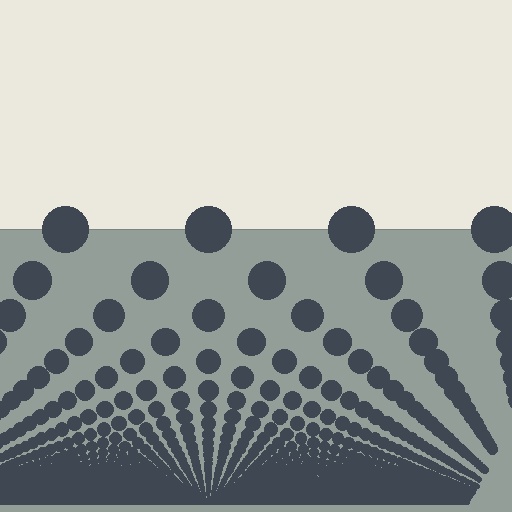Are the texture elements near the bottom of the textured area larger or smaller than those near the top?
Smaller. The gradient is inverted — elements near the bottom are smaller and denser.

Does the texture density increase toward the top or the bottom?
Density increases toward the bottom.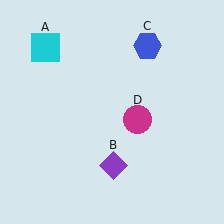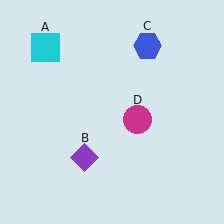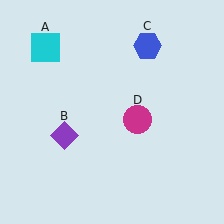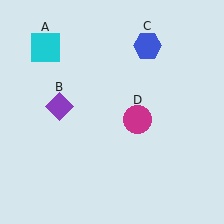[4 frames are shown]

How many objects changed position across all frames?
1 object changed position: purple diamond (object B).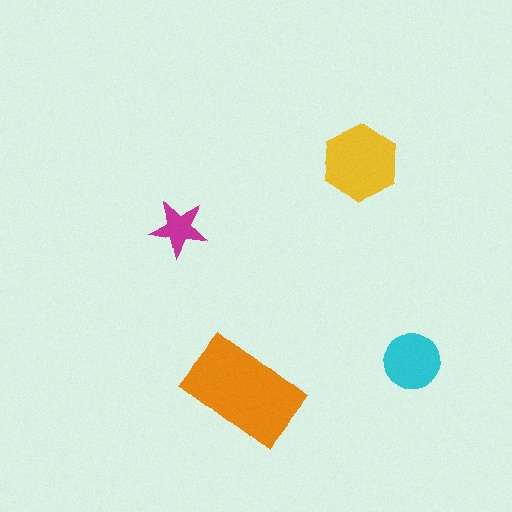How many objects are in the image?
There are 4 objects in the image.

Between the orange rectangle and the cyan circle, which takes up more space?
The orange rectangle.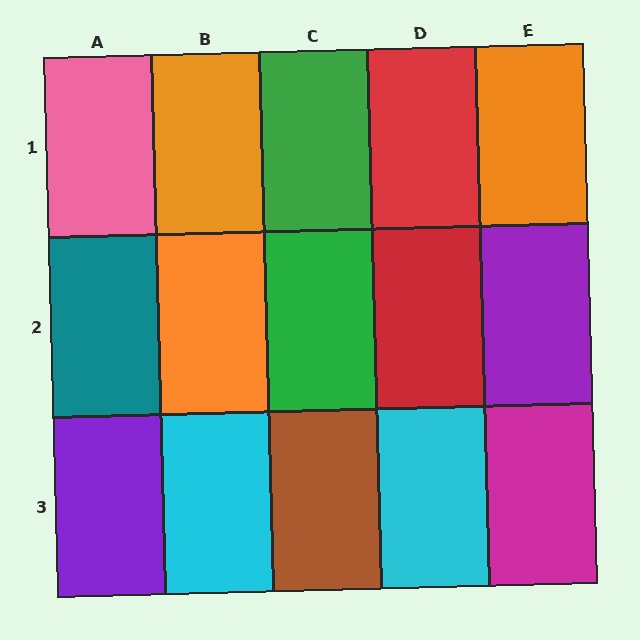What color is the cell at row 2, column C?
Green.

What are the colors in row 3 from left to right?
Purple, cyan, brown, cyan, magenta.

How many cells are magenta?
1 cell is magenta.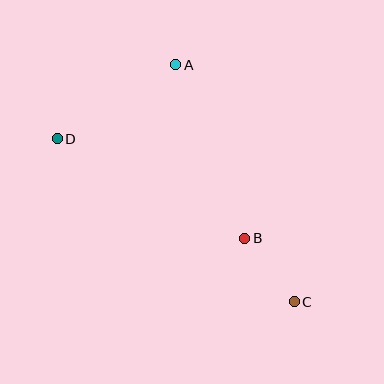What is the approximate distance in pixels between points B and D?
The distance between B and D is approximately 212 pixels.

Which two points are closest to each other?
Points B and C are closest to each other.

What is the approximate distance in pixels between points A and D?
The distance between A and D is approximately 140 pixels.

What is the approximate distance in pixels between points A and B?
The distance between A and B is approximately 187 pixels.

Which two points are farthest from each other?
Points C and D are farthest from each other.